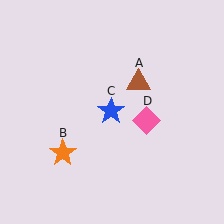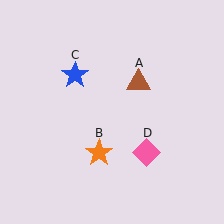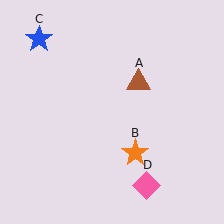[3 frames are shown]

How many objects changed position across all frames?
3 objects changed position: orange star (object B), blue star (object C), pink diamond (object D).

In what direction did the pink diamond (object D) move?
The pink diamond (object D) moved down.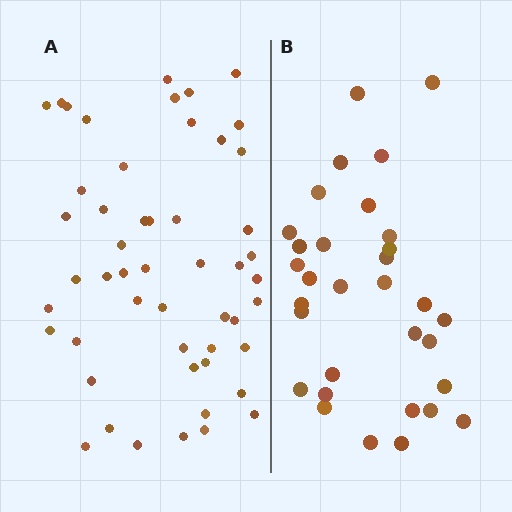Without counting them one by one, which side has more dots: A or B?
Region A (the left region) has more dots.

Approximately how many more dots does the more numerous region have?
Region A has approximately 20 more dots than region B.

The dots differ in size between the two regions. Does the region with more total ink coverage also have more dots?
No. Region B has more total ink coverage because its dots are larger, but region A actually contains more individual dots. Total area can be misleading — the number of items is what matters here.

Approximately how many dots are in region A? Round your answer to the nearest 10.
About 50 dots. (The exact count is 51, which rounds to 50.)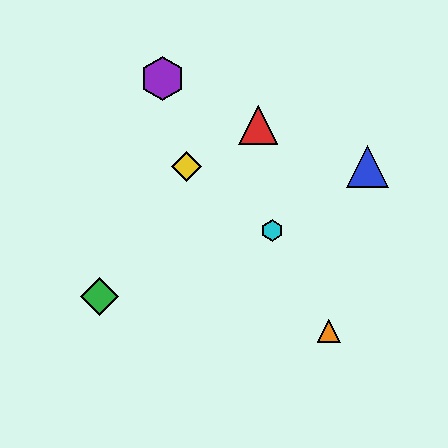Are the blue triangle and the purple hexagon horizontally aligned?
No, the blue triangle is at y≈167 and the purple hexagon is at y≈79.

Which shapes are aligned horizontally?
The blue triangle, the yellow diamond are aligned horizontally.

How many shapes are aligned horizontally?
2 shapes (the blue triangle, the yellow diamond) are aligned horizontally.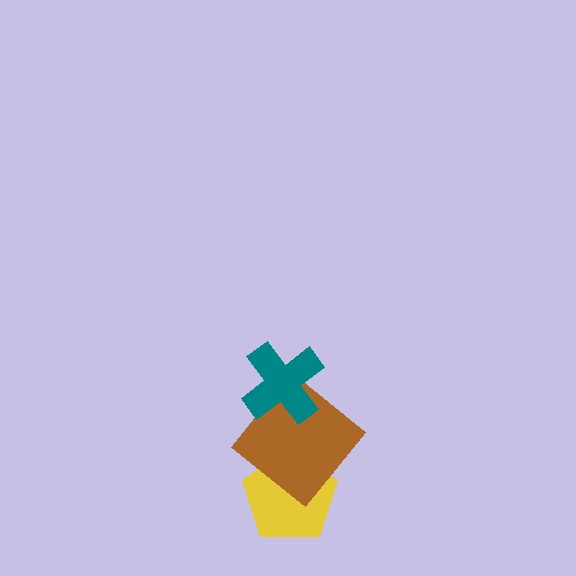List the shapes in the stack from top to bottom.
From top to bottom: the teal cross, the brown diamond, the yellow pentagon.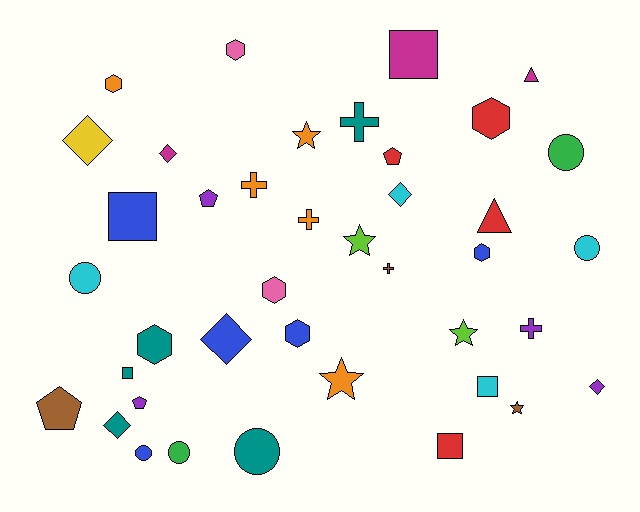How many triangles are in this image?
There are 2 triangles.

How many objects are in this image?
There are 40 objects.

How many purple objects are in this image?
There are 4 purple objects.